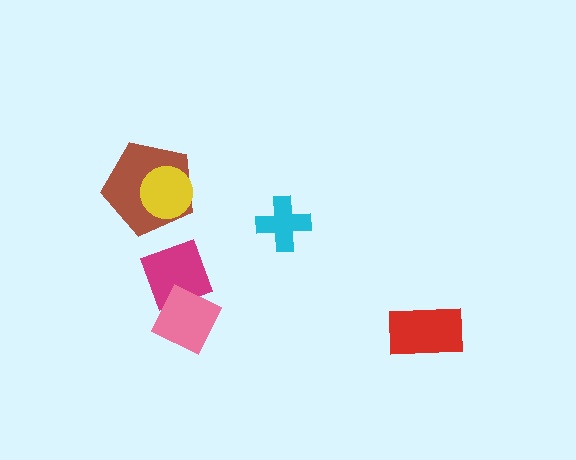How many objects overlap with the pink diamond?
1 object overlaps with the pink diamond.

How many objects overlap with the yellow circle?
1 object overlaps with the yellow circle.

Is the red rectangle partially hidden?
No, no other shape covers it.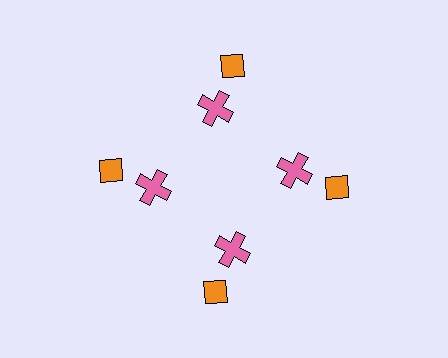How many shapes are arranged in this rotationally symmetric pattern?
There are 8 shapes, arranged in 4 groups of 2.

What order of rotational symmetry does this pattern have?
This pattern has 4-fold rotational symmetry.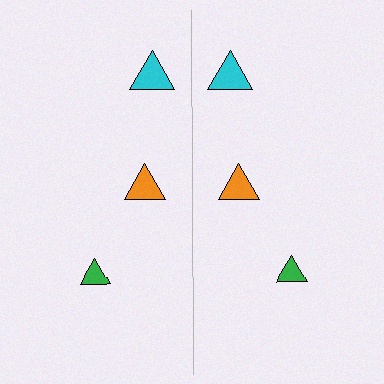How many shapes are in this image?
There are 6 shapes in this image.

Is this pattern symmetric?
Yes, this pattern has bilateral (reflection) symmetry.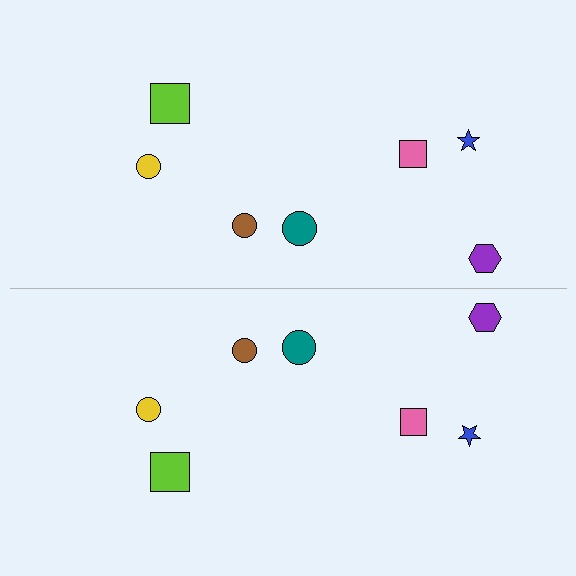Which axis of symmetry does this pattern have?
The pattern has a horizontal axis of symmetry running through the center of the image.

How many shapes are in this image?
There are 14 shapes in this image.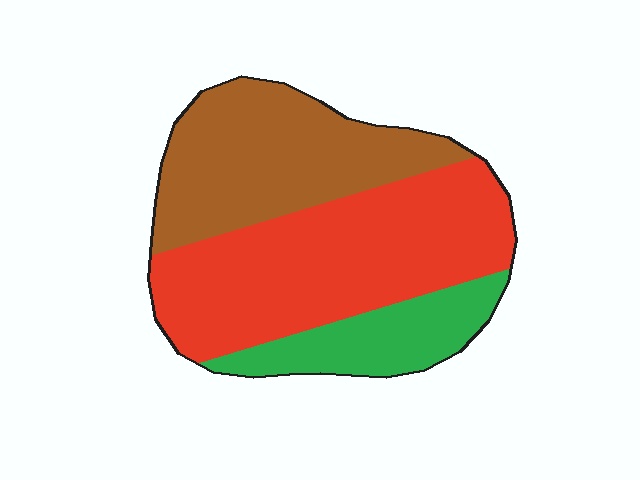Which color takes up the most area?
Red, at roughly 50%.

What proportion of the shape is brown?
Brown takes up about one third (1/3) of the shape.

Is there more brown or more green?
Brown.